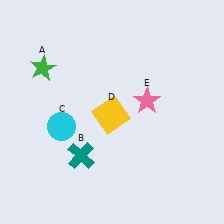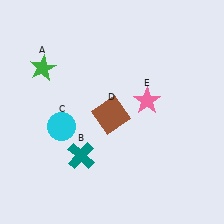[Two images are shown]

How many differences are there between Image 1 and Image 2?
There is 1 difference between the two images.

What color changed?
The square (D) changed from yellow in Image 1 to brown in Image 2.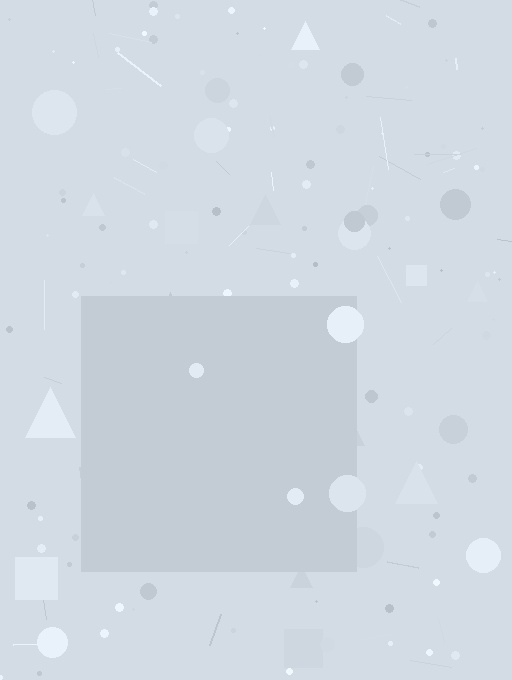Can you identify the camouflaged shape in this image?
The camouflaged shape is a square.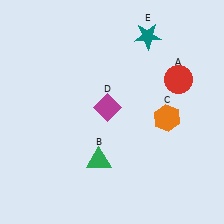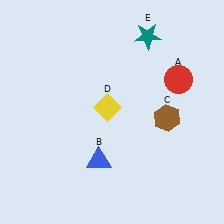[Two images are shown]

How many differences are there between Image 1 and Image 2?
There are 3 differences between the two images.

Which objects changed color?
B changed from green to blue. C changed from orange to brown. D changed from magenta to yellow.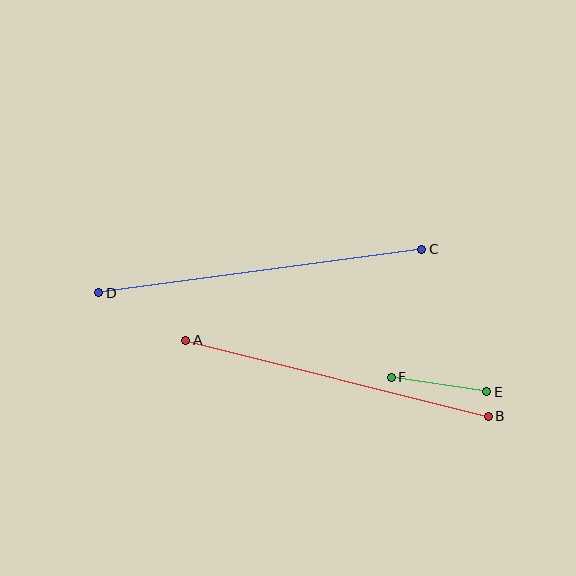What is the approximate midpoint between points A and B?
The midpoint is at approximately (337, 378) pixels.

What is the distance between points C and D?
The distance is approximately 326 pixels.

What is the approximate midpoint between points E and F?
The midpoint is at approximately (439, 384) pixels.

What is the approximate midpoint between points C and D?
The midpoint is at approximately (260, 271) pixels.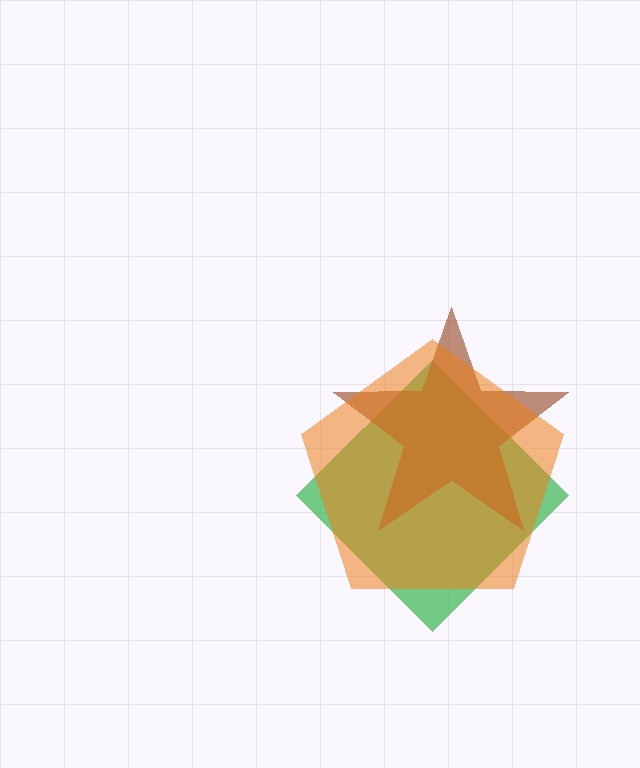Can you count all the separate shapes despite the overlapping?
Yes, there are 3 separate shapes.